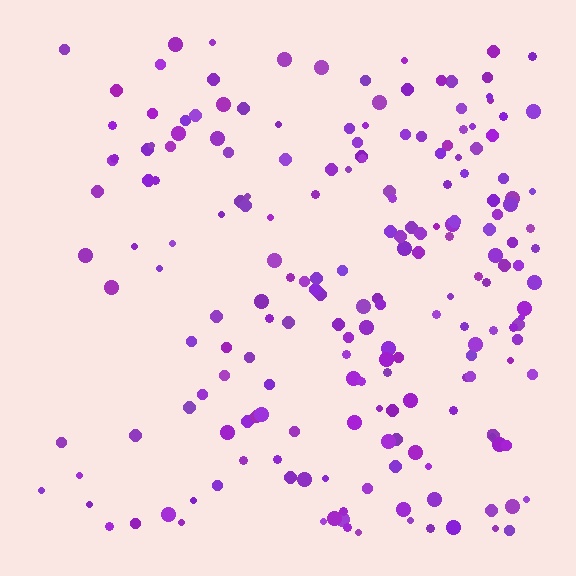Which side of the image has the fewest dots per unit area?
The left.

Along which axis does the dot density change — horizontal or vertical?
Horizontal.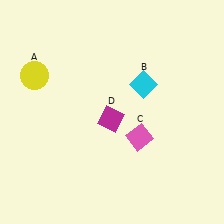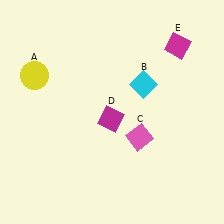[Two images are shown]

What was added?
A magenta diamond (E) was added in Image 2.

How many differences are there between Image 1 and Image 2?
There is 1 difference between the two images.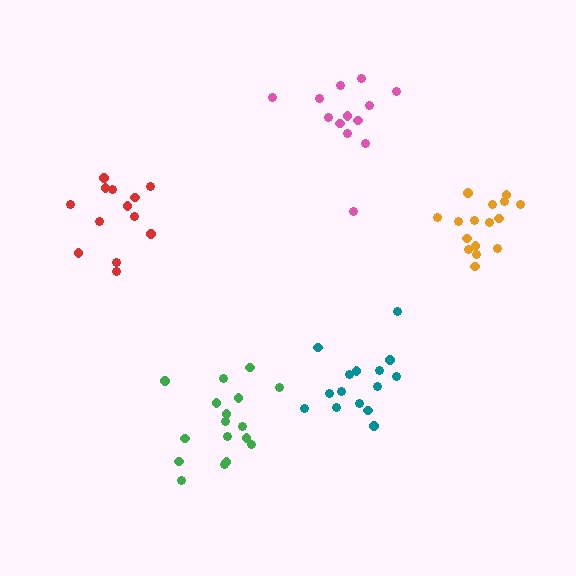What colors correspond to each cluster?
The clusters are colored: green, orange, pink, teal, red.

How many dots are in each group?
Group 1: 17 dots, Group 2: 16 dots, Group 3: 13 dots, Group 4: 15 dots, Group 5: 13 dots (74 total).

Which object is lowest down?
The green cluster is bottommost.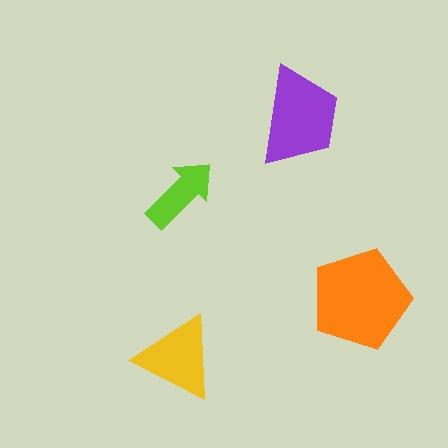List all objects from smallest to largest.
The lime arrow, the yellow triangle, the purple trapezoid, the orange pentagon.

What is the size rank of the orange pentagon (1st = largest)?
1st.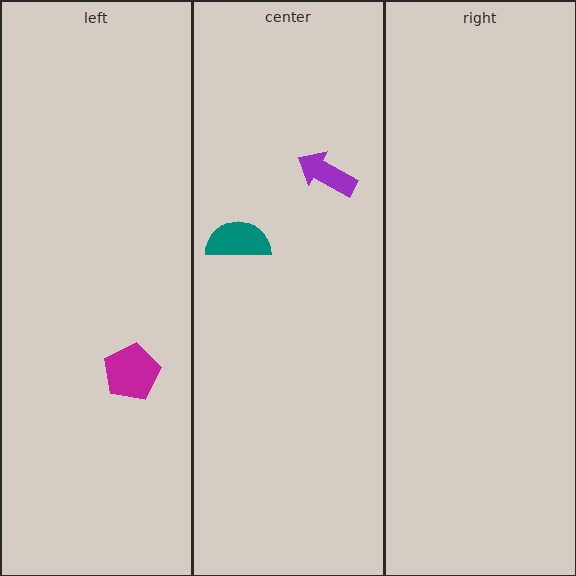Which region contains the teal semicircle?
The center region.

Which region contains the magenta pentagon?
The left region.